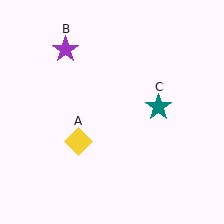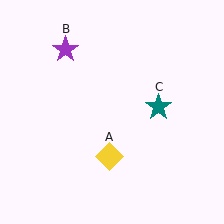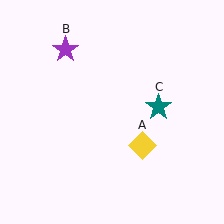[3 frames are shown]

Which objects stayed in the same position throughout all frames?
Purple star (object B) and teal star (object C) remained stationary.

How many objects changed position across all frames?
1 object changed position: yellow diamond (object A).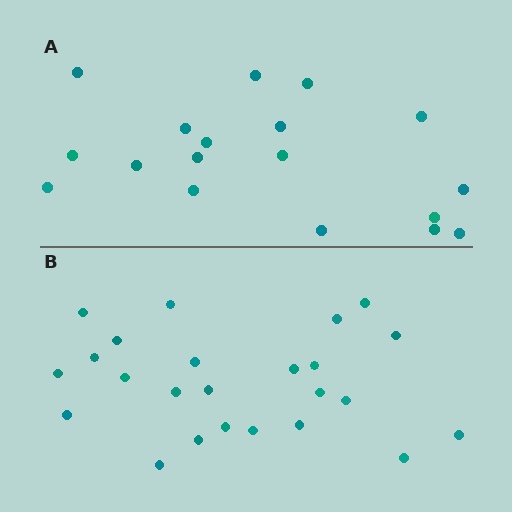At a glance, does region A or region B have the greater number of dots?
Region B (the bottom region) has more dots.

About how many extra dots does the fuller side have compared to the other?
Region B has about 6 more dots than region A.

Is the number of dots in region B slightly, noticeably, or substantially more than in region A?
Region B has noticeably more, but not dramatically so. The ratio is roughly 1.3 to 1.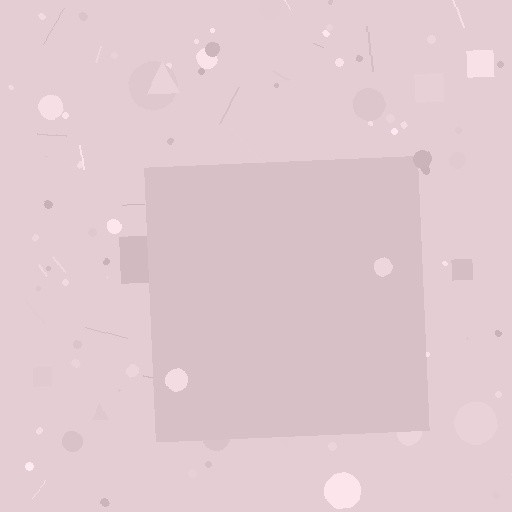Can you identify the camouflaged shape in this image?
The camouflaged shape is a square.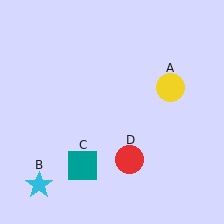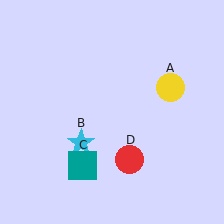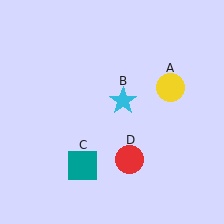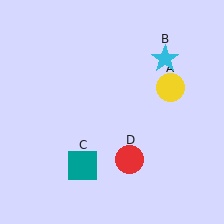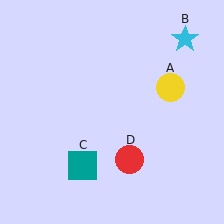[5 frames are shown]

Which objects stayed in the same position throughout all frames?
Yellow circle (object A) and teal square (object C) and red circle (object D) remained stationary.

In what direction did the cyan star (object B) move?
The cyan star (object B) moved up and to the right.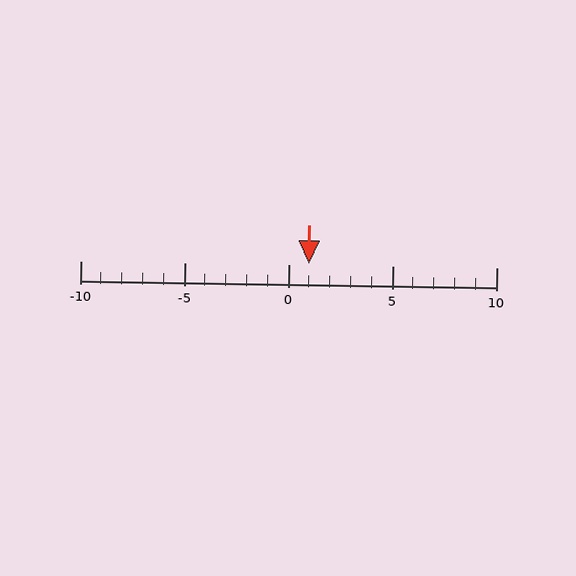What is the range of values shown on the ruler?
The ruler shows values from -10 to 10.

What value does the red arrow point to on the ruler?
The red arrow points to approximately 1.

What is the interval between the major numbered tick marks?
The major tick marks are spaced 5 units apart.